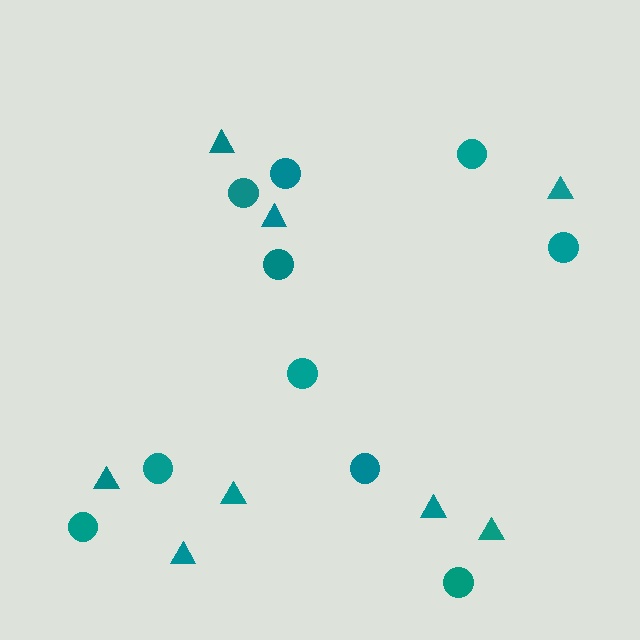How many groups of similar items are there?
There are 2 groups: one group of triangles (8) and one group of circles (10).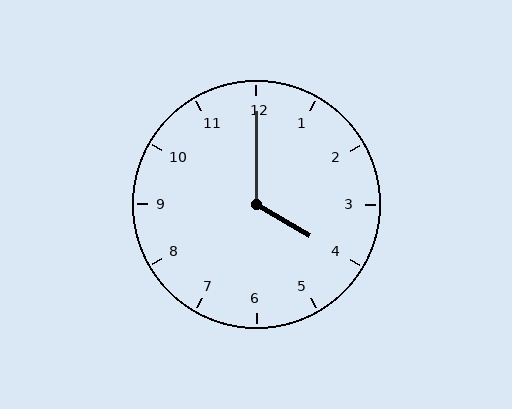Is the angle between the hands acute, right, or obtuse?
It is obtuse.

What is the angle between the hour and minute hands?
Approximately 120 degrees.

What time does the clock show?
4:00.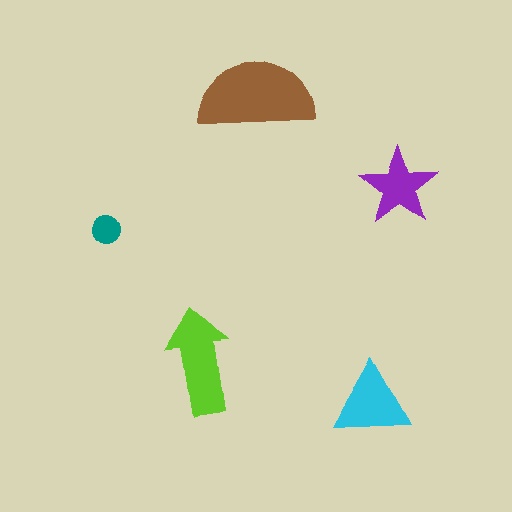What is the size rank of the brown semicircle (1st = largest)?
1st.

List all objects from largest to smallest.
The brown semicircle, the lime arrow, the cyan triangle, the purple star, the teal circle.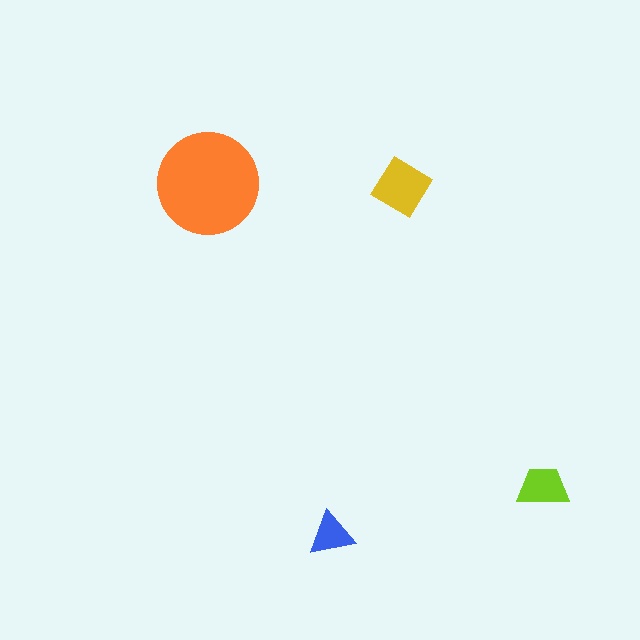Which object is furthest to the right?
The lime trapezoid is rightmost.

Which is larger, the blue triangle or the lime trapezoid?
The lime trapezoid.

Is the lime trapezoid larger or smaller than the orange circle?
Smaller.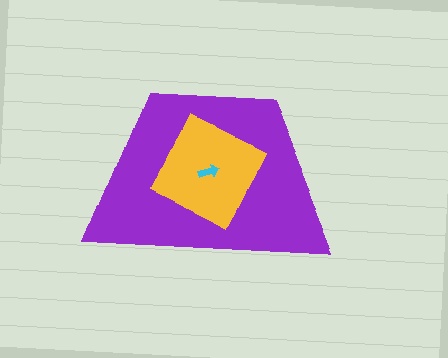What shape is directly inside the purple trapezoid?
The yellow square.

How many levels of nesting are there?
3.